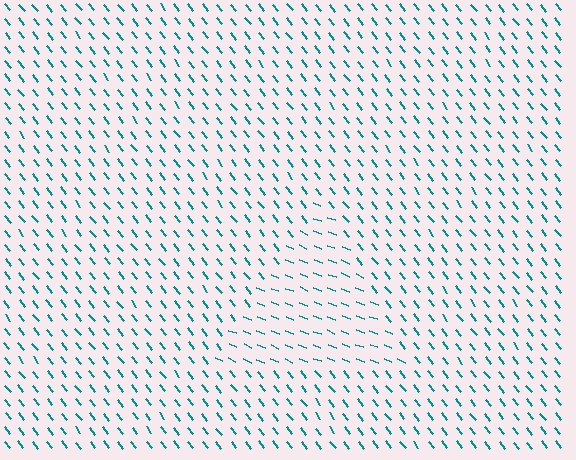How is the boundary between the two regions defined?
The boundary is defined purely by a change in line orientation (approximately 31 degrees difference). All lines are the same color and thickness.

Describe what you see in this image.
The image is filled with small teal line segments. A triangle region in the image has lines oriented differently from the surrounding lines, creating a visible texture boundary.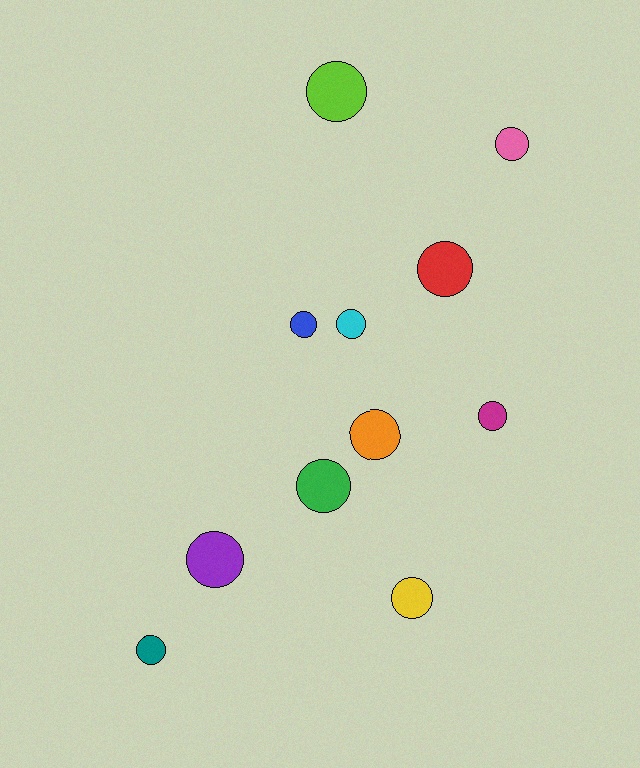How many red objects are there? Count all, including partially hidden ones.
There is 1 red object.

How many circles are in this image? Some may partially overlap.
There are 11 circles.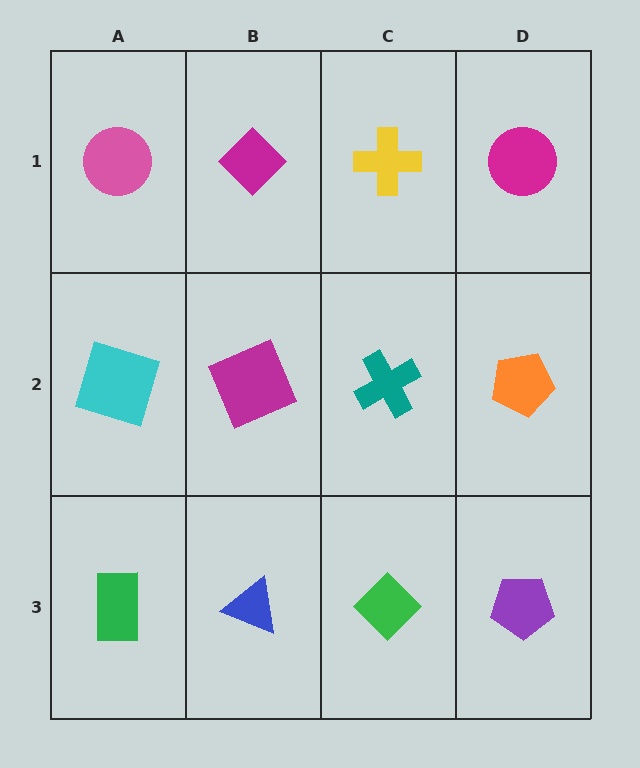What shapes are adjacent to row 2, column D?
A magenta circle (row 1, column D), a purple pentagon (row 3, column D), a teal cross (row 2, column C).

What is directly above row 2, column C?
A yellow cross.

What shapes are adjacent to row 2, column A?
A pink circle (row 1, column A), a green rectangle (row 3, column A), a magenta square (row 2, column B).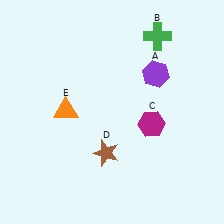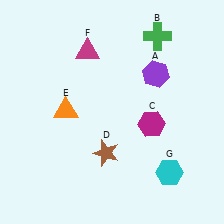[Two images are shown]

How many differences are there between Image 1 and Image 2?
There are 2 differences between the two images.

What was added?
A magenta triangle (F), a cyan hexagon (G) were added in Image 2.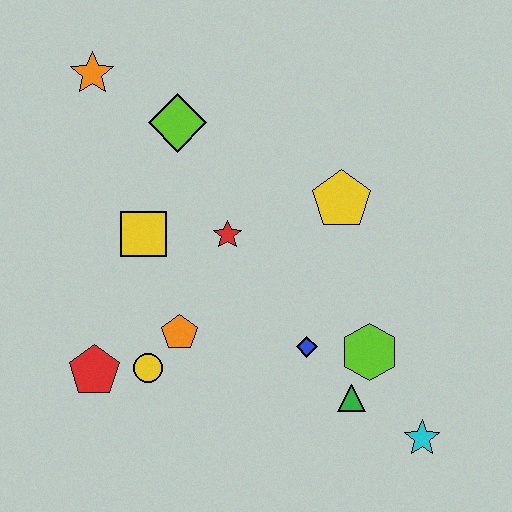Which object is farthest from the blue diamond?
The orange star is farthest from the blue diamond.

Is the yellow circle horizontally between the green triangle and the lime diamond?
No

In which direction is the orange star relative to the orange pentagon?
The orange star is above the orange pentagon.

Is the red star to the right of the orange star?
Yes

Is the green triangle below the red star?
Yes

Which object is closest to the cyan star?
The green triangle is closest to the cyan star.